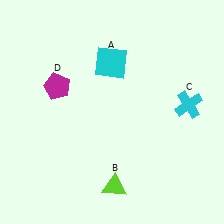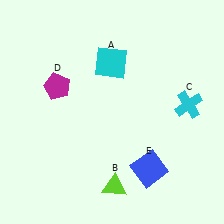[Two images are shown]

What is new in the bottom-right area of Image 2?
A blue square (E) was added in the bottom-right area of Image 2.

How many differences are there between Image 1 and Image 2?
There is 1 difference between the two images.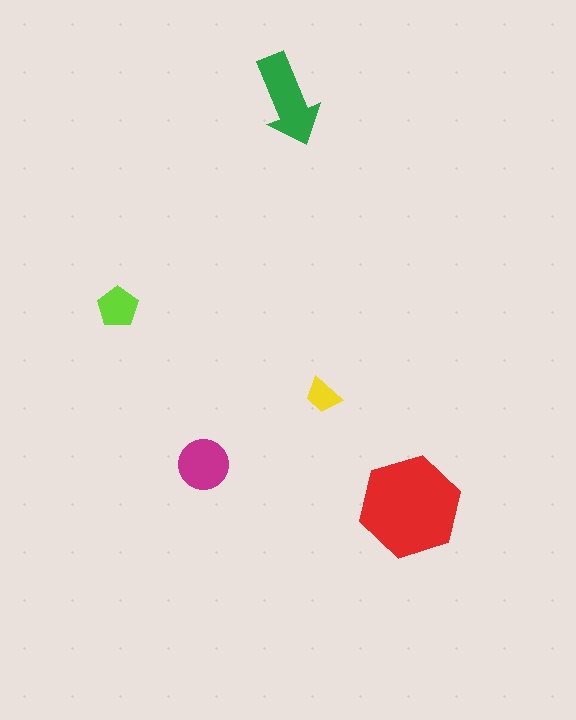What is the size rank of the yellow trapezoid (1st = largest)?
5th.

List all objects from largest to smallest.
The red hexagon, the green arrow, the magenta circle, the lime pentagon, the yellow trapezoid.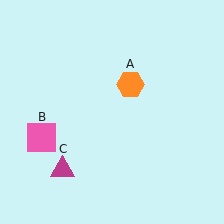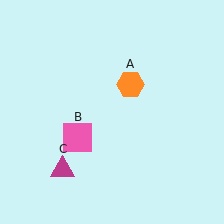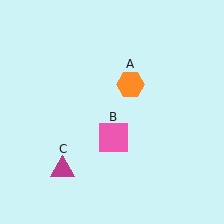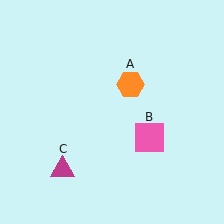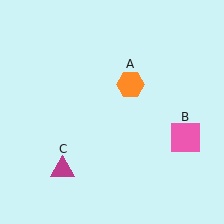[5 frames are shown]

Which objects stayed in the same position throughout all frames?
Orange hexagon (object A) and magenta triangle (object C) remained stationary.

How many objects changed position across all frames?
1 object changed position: pink square (object B).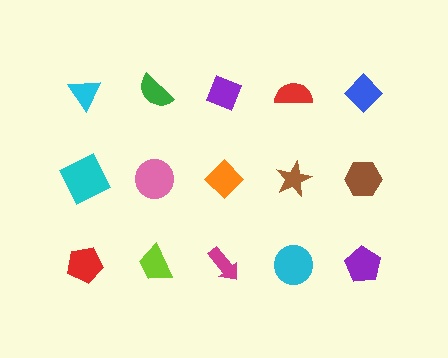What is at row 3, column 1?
A red pentagon.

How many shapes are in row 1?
5 shapes.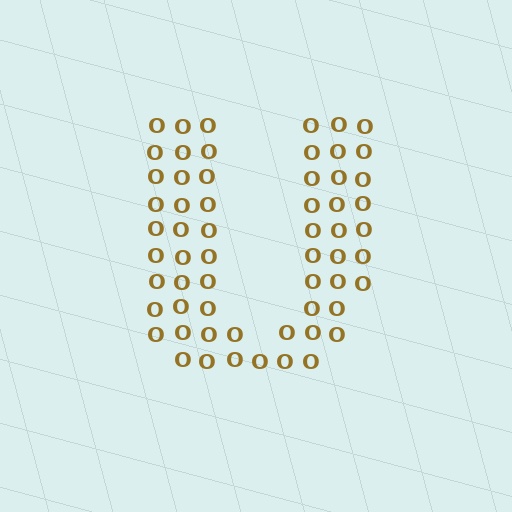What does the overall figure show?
The overall figure shows the letter U.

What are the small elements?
The small elements are letter O's.